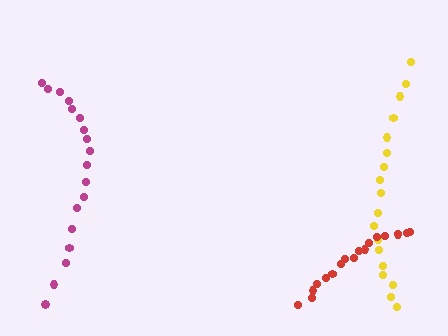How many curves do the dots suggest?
There are 3 distinct paths.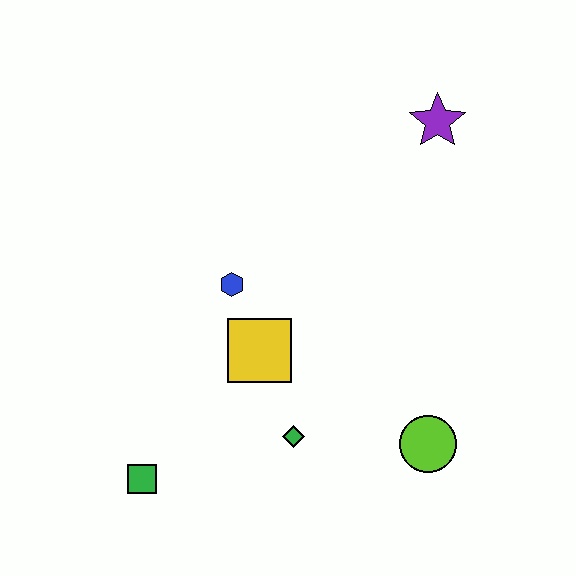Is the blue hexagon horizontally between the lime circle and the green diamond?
No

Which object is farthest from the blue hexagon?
The purple star is farthest from the blue hexagon.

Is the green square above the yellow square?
No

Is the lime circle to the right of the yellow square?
Yes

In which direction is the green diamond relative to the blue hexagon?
The green diamond is below the blue hexagon.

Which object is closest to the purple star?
The blue hexagon is closest to the purple star.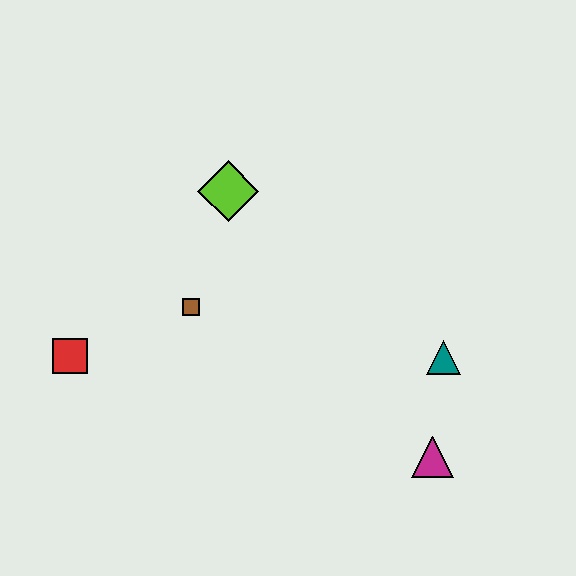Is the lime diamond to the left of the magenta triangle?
Yes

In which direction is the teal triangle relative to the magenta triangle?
The teal triangle is above the magenta triangle.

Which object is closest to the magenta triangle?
The teal triangle is closest to the magenta triangle.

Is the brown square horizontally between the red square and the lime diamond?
Yes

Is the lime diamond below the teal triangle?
No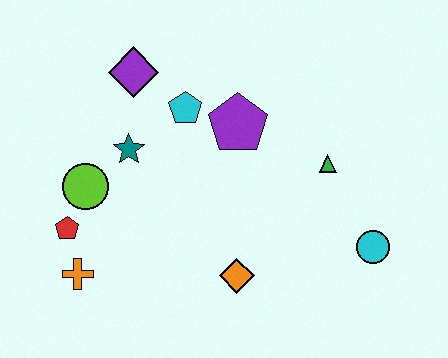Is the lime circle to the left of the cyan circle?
Yes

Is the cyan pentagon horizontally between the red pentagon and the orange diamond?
Yes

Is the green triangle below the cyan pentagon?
Yes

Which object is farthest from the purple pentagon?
The orange cross is farthest from the purple pentagon.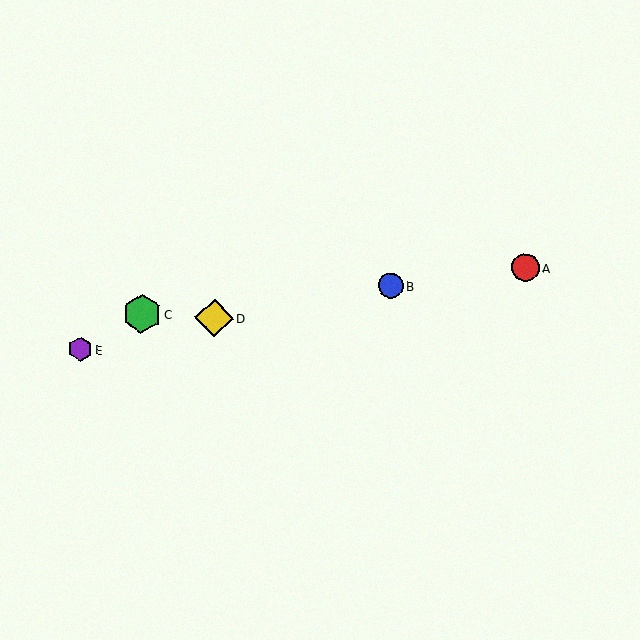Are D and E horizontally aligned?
No, D is at y≈318 and E is at y≈349.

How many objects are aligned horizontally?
2 objects (C, D) are aligned horizontally.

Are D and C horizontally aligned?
Yes, both are at y≈318.